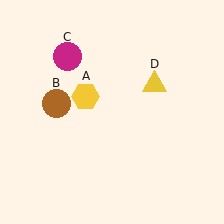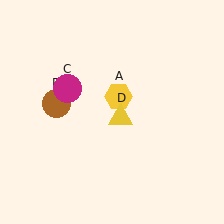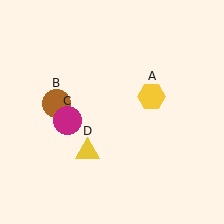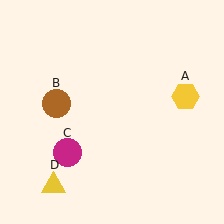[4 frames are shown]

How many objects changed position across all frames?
3 objects changed position: yellow hexagon (object A), magenta circle (object C), yellow triangle (object D).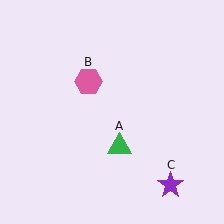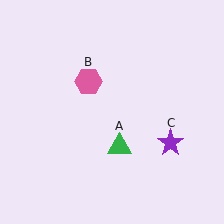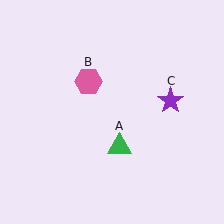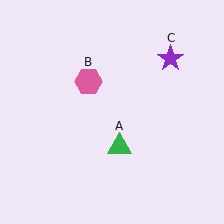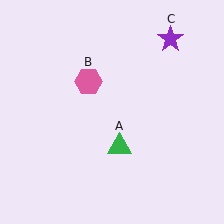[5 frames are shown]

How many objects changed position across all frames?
1 object changed position: purple star (object C).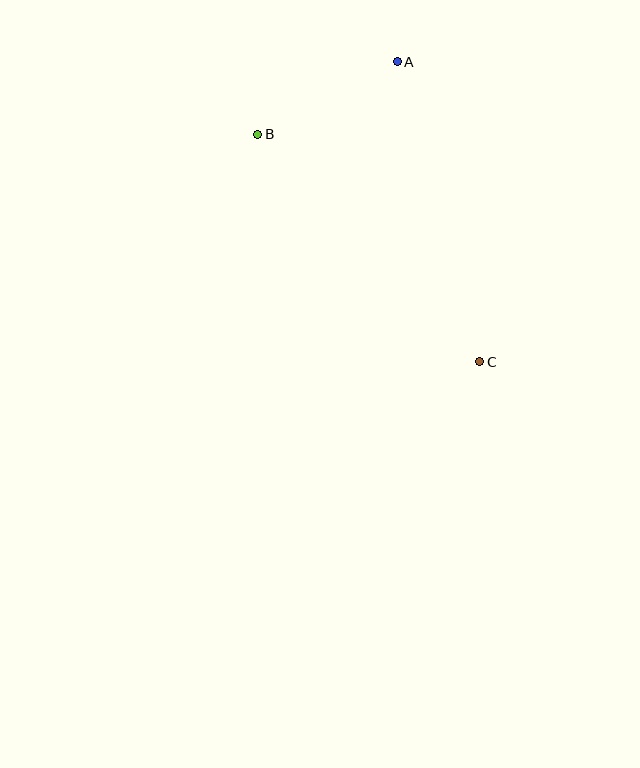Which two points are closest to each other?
Points A and B are closest to each other.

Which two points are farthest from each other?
Points B and C are farthest from each other.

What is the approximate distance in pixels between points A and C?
The distance between A and C is approximately 311 pixels.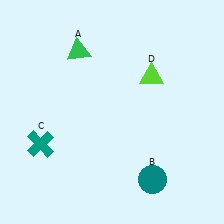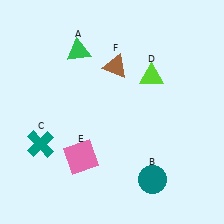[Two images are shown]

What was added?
A pink square (E), a brown triangle (F) were added in Image 2.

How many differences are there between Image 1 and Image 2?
There are 2 differences between the two images.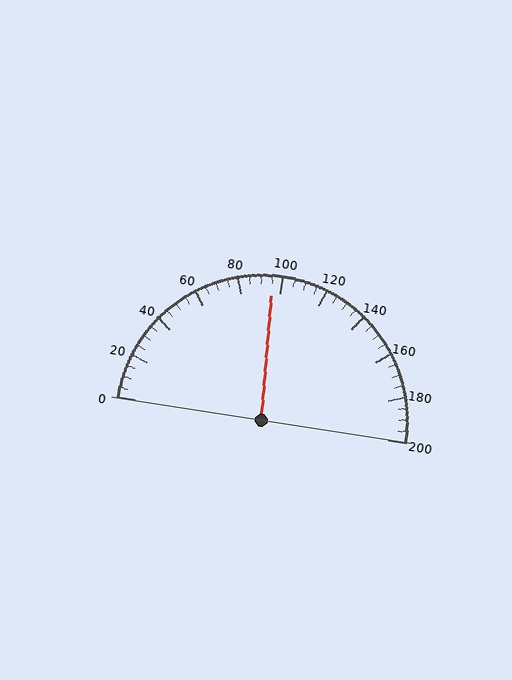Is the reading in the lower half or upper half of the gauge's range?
The reading is in the lower half of the range (0 to 200).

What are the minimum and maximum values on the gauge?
The gauge ranges from 0 to 200.